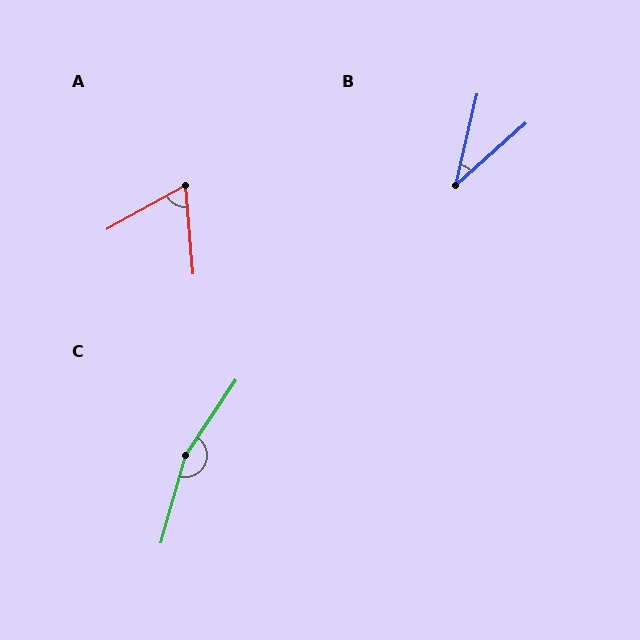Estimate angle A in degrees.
Approximately 66 degrees.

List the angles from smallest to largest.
B (35°), A (66°), C (162°).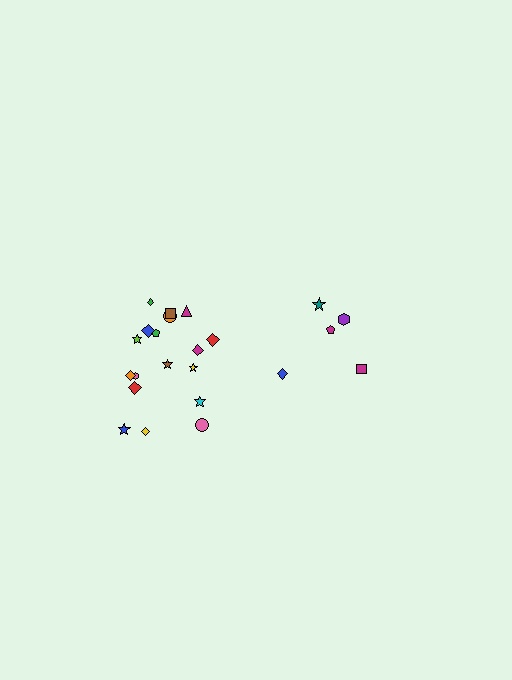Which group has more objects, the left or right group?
The left group.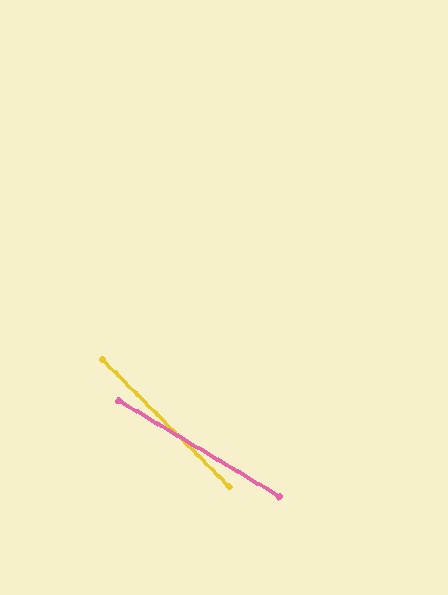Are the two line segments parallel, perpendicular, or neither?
Neither parallel nor perpendicular — they differ by about 14°.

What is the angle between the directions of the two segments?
Approximately 14 degrees.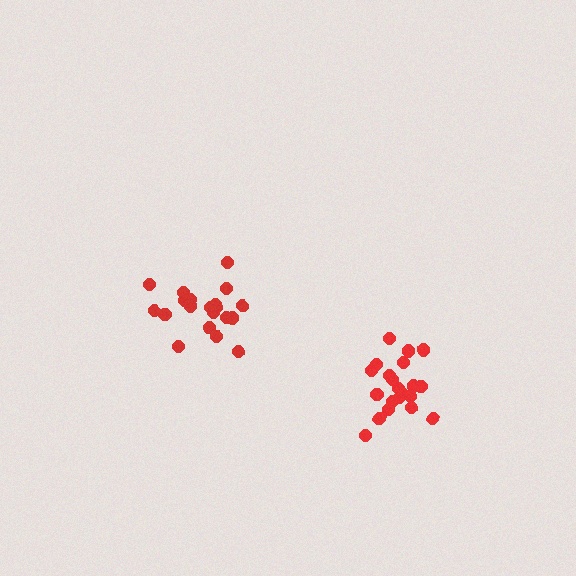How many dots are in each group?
Group 1: 21 dots, Group 2: 20 dots (41 total).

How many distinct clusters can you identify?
There are 2 distinct clusters.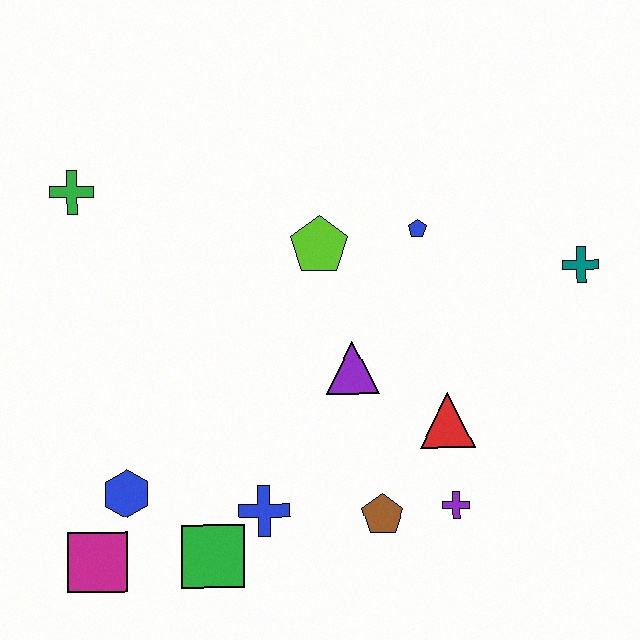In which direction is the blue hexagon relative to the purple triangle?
The blue hexagon is to the left of the purple triangle.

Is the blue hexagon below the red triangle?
Yes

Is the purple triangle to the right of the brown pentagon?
No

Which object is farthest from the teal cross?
The magenta square is farthest from the teal cross.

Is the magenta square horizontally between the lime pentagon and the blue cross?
No